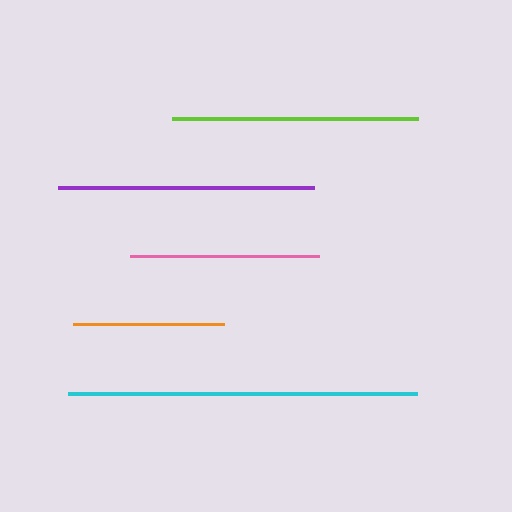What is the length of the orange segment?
The orange segment is approximately 150 pixels long.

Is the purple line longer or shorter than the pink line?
The purple line is longer than the pink line.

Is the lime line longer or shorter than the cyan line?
The cyan line is longer than the lime line.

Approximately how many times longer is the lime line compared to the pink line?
The lime line is approximately 1.3 times the length of the pink line.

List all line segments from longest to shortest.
From longest to shortest: cyan, purple, lime, pink, orange.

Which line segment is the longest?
The cyan line is the longest at approximately 349 pixels.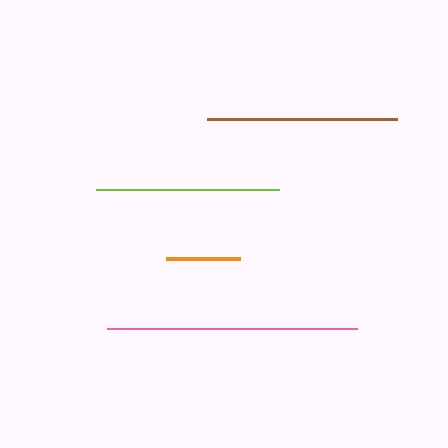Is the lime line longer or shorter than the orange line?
The lime line is longer than the orange line.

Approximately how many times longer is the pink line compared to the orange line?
The pink line is approximately 3.4 times the length of the orange line.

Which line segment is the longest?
The pink line is the longest at approximately 250 pixels.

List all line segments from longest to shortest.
From longest to shortest: pink, brown, lime, orange.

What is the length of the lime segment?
The lime segment is approximately 183 pixels long.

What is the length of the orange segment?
The orange segment is approximately 74 pixels long.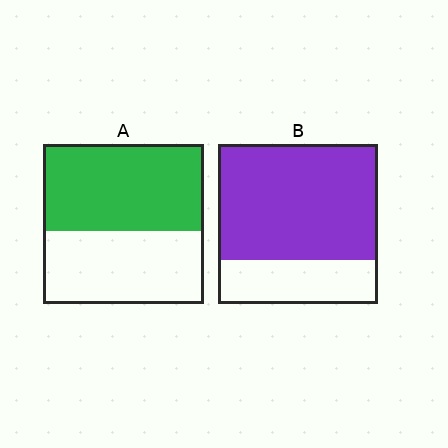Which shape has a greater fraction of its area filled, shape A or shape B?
Shape B.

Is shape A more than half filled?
Yes.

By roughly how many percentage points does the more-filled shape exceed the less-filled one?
By roughly 20 percentage points (B over A).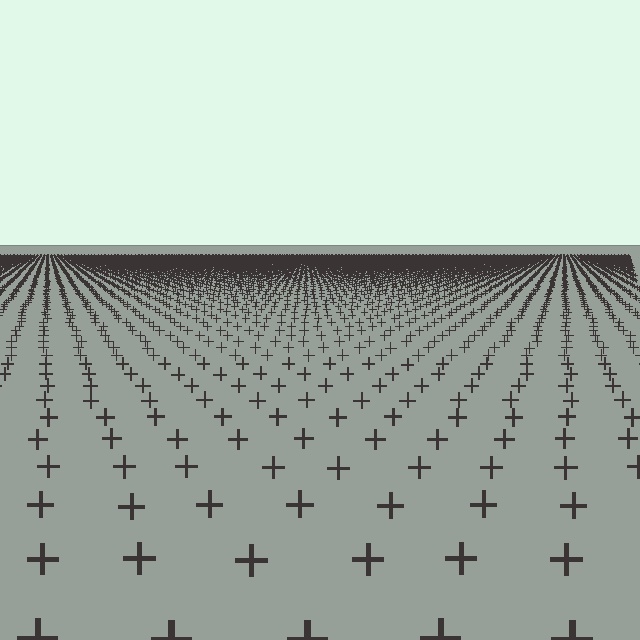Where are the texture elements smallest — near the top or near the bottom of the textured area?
Near the top.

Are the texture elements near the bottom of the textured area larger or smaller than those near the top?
Larger. Near the bottom, elements are closer to the viewer and appear at a bigger on-screen size.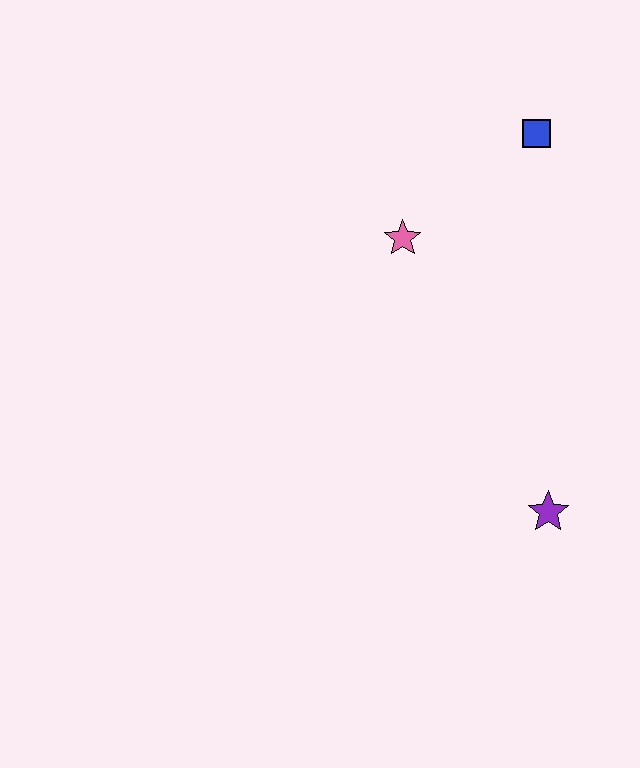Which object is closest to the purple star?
The pink star is closest to the purple star.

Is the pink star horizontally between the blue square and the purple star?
No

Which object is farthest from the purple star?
The blue square is farthest from the purple star.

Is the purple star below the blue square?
Yes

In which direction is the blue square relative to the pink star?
The blue square is to the right of the pink star.